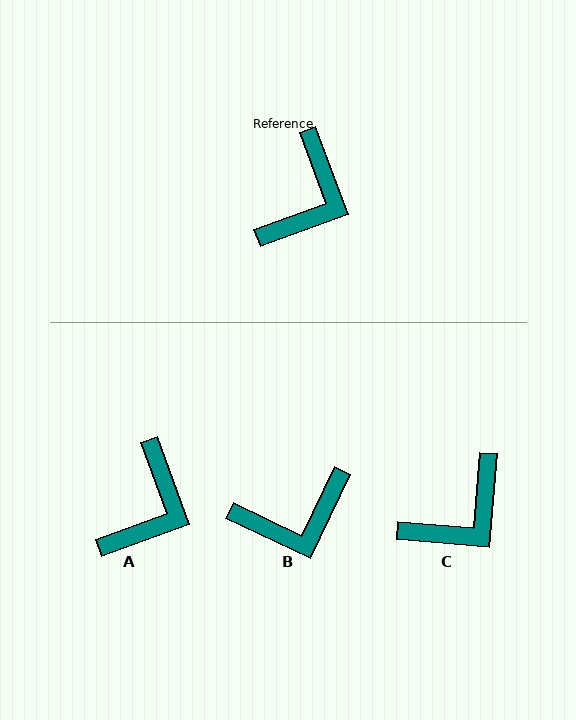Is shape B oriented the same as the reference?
No, it is off by about 46 degrees.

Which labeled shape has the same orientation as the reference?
A.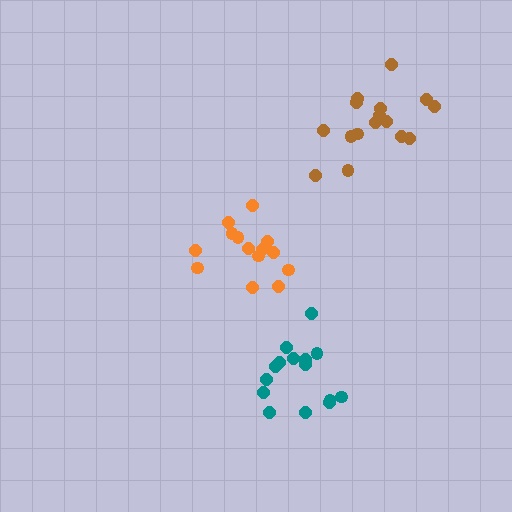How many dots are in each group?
Group 1: 17 dots, Group 2: 15 dots, Group 3: 14 dots (46 total).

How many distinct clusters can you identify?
There are 3 distinct clusters.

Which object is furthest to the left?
The orange cluster is leftmost.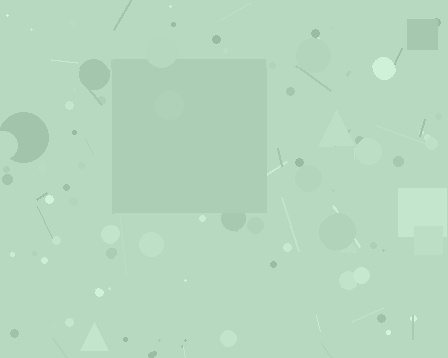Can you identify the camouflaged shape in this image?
The camouflaged shape is a square.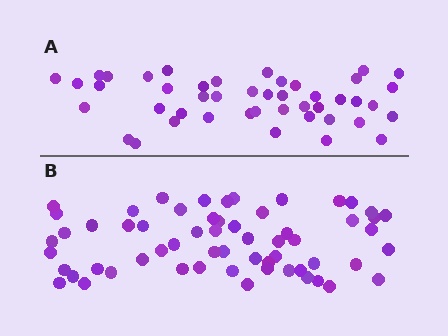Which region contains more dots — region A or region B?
Region B (the bottom region) has more dots.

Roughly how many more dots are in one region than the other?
Region B has approximately 15 more dots than region A.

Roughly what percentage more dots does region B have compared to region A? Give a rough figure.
About 35% more.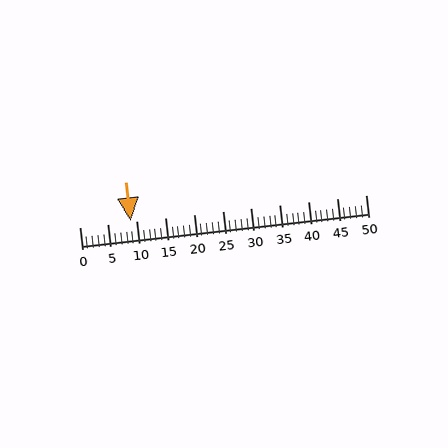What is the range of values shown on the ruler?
The ruler shows values from 0 to 50.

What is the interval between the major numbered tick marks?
The major tick marks are spaced 5 units apart.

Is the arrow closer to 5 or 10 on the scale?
The arrow is closer to 10.